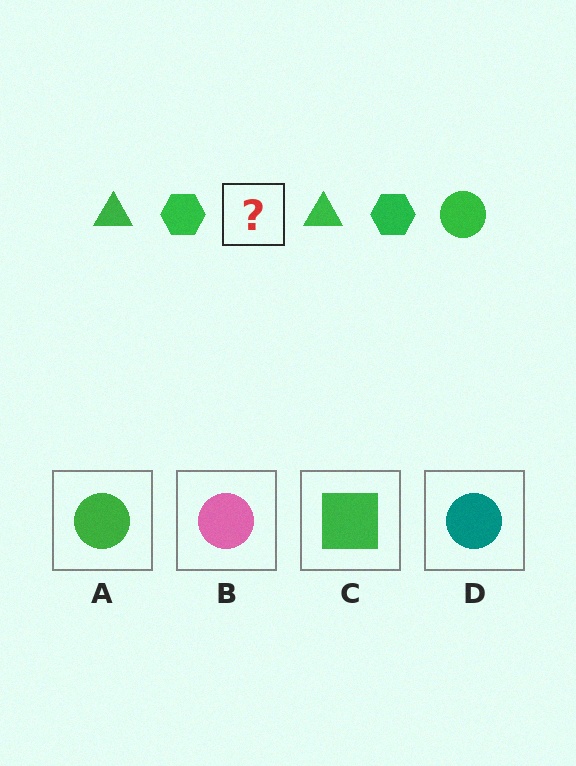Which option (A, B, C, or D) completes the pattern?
A.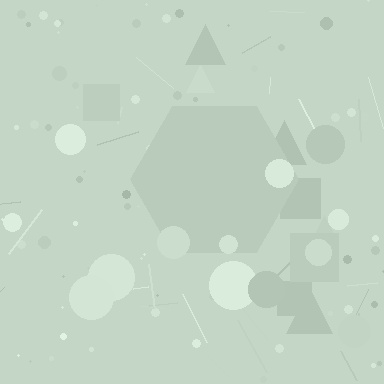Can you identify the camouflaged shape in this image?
The camouflaged shape is a hexagon.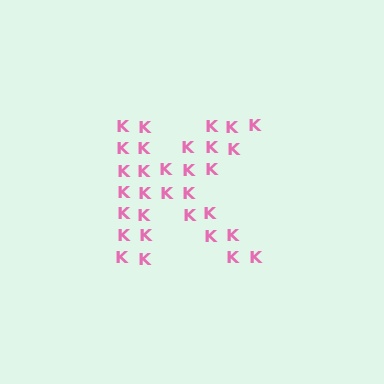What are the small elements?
The small elements are letter K's.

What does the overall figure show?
The overall figure shows the letter K.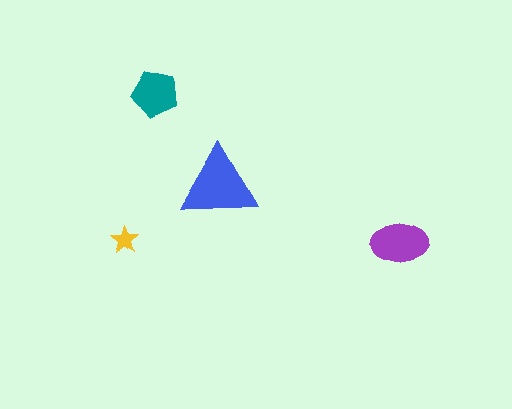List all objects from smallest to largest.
The yellow star, the teal pentagon, the purple ellipse, the blue triangle.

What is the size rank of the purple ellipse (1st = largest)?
2nd.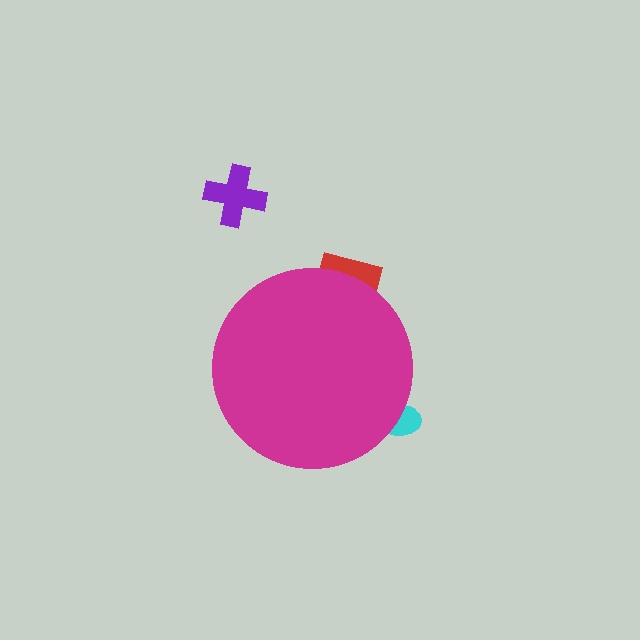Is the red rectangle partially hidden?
Yes, the red rectangle is partially hidden behind the magenta circle.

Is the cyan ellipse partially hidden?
Yes, the cyan ellipse is partially hidden behind the magenta circle.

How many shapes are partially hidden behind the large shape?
2 shapes are partially hidden.